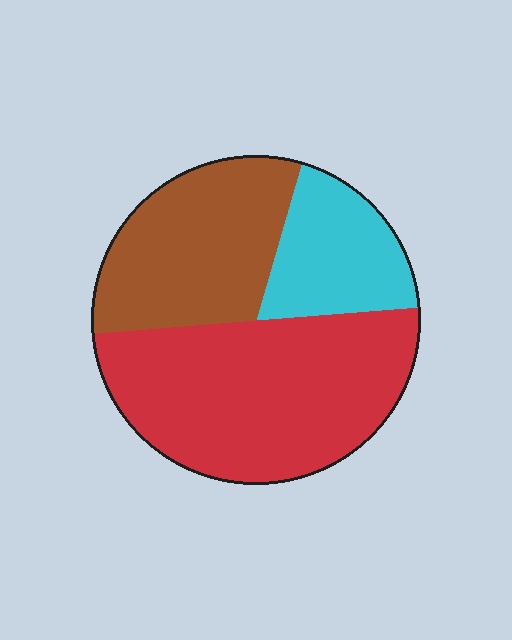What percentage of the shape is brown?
Brown covers roughly 30% of the shape.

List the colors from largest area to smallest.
From largest to smallest: red, brown, cyan.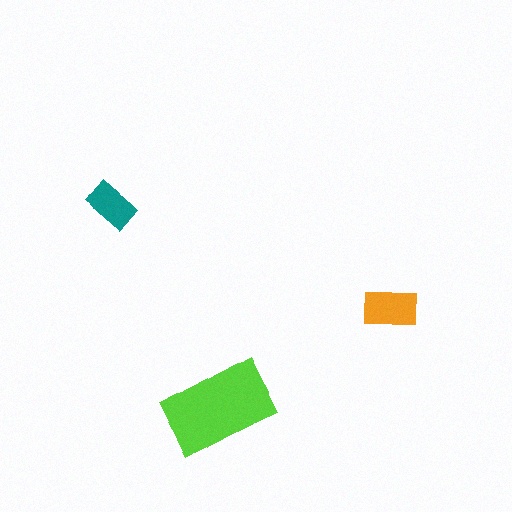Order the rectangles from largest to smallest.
the lime one, the orange one, the teal one.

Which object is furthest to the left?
The teal rectangle is leftmost.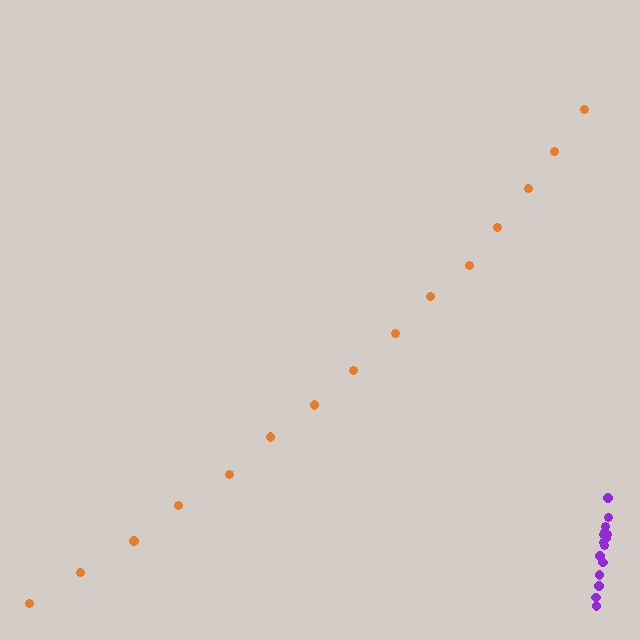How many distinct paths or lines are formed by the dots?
There are 2 distinct paths.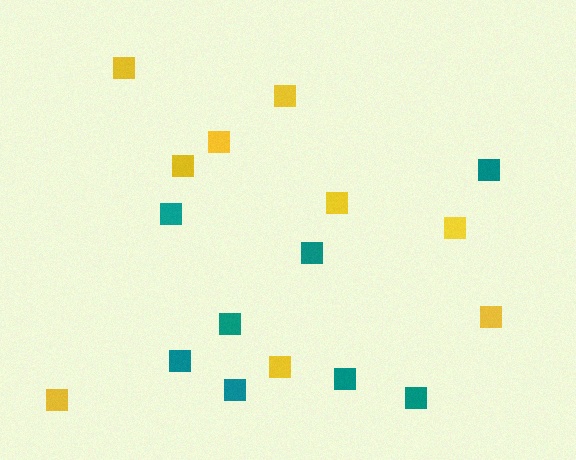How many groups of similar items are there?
There are 2 groups: one group of yellow squares (9) and one group of teal squares (8).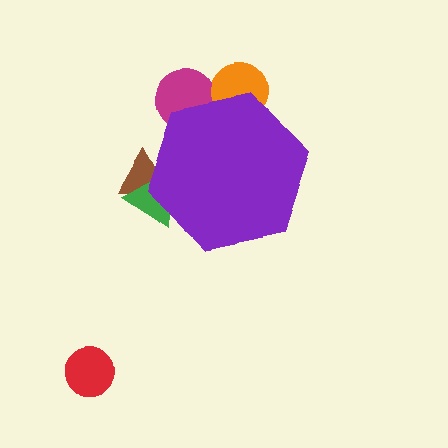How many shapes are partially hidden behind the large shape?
4 shapes are partially hidden.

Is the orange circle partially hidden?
Yes, the orange circle is partially hidden behind the purple hexagon.